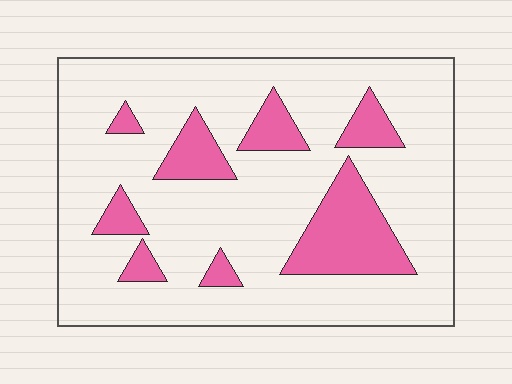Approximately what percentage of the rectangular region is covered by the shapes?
Approximately 20%.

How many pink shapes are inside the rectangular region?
8.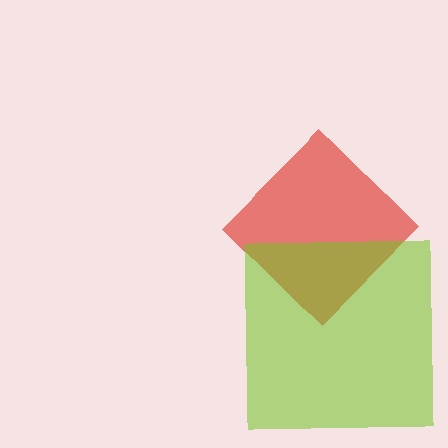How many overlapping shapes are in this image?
There are 2 overlapping shapes in the image.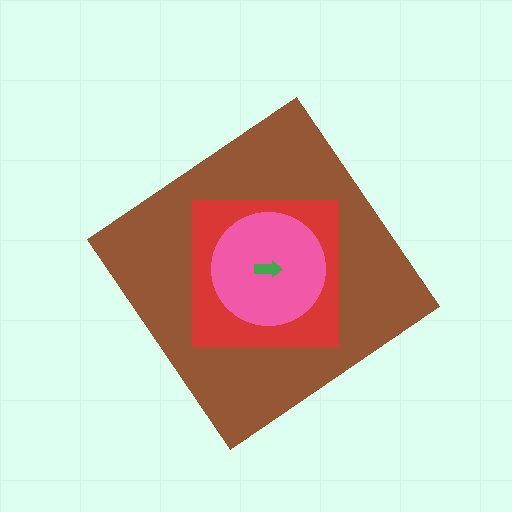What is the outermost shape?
The brown diamond.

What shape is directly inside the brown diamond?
The red square.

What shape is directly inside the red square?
The pink circle.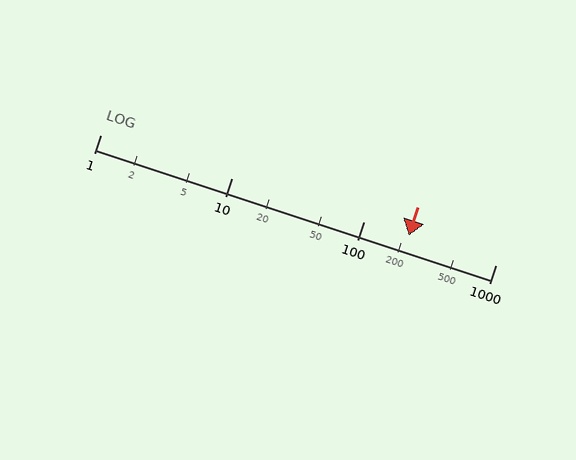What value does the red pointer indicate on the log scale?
The pointer indicates approximately 220.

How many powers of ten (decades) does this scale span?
The scale spans 3 decades, from 1 to 1000.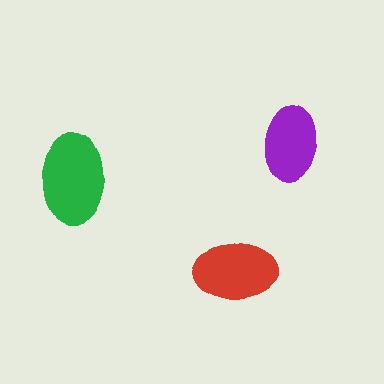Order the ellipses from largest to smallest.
the green one, the red one, the purple one.